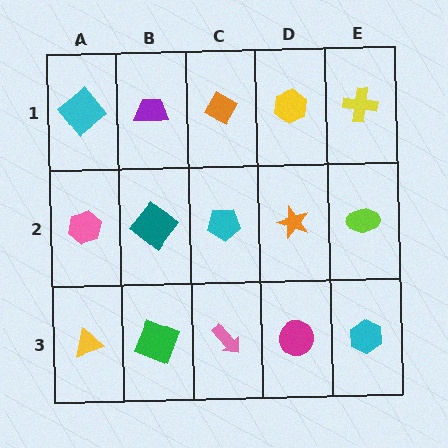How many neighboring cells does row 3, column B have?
3.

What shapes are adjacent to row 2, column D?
A yellow hexagon (row 1, column D), a magenta circle (row 3, column D), a cyan pentagon (row 2, column C), a lime ellipse (row 2, column E).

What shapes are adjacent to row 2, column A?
A cyan diamond (row 1, column A), a yellow triangle (row 3, column A), a teal diamond (row 2, column B).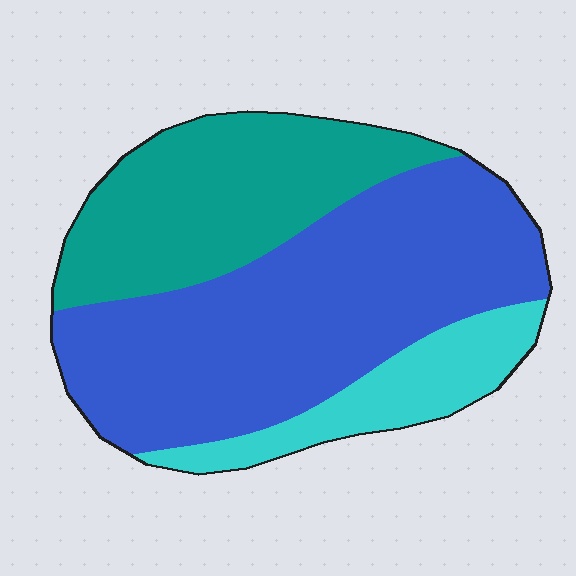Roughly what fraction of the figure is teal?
Teal covers roughly 30% of the figure.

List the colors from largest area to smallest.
From largest to smallest: blue, teal, cyan.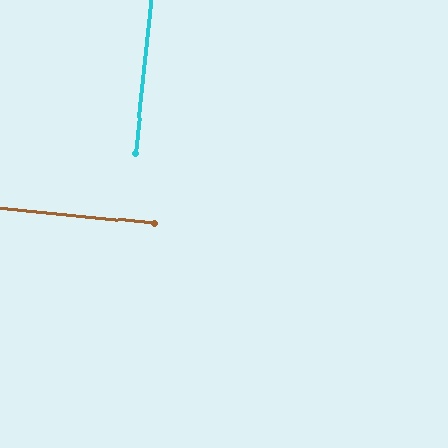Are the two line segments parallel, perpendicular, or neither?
Perpendicular — they meet at approximately 89°.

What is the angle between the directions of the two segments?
Approximately 89 degrees.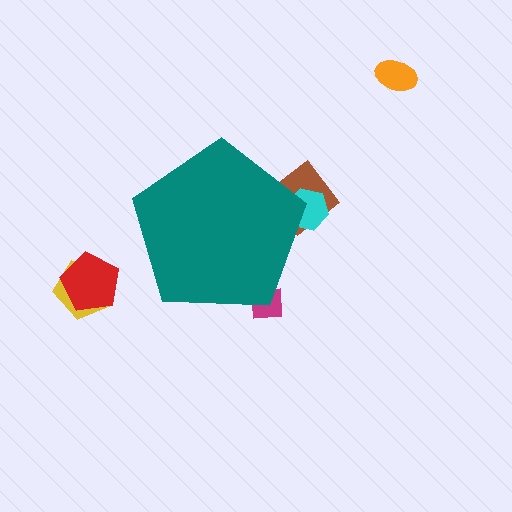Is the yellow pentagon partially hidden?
No, the yellow pentagon is fully visible.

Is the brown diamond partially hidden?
Yes, the brown diamond is partially hidden behind the teal pentagon.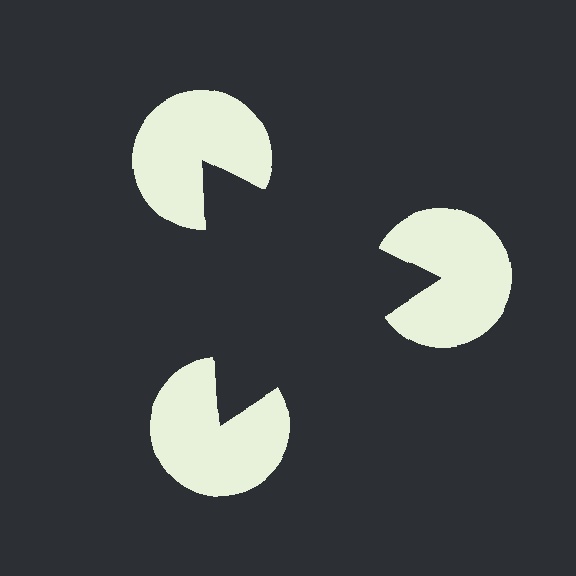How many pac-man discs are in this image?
There are 3 — one at each vertex of the illusory triangle.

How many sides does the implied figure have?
3 sides.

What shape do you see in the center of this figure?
An illusory triangle — its edges are inferred from the aligned wedge cuts in the pac-man discs, not physically drawn.